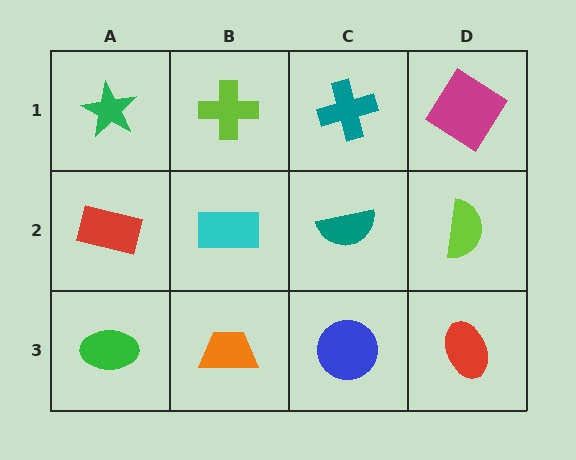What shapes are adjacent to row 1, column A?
A red rectangle (row 2, column A), a lime cross (row 1, column B).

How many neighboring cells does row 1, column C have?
3.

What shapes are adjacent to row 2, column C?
A teal cross (row 1, column C), a blue circle (row 3, column C), a cyan rectangle (row 2, column B), a lime semicircle (row 2, column D).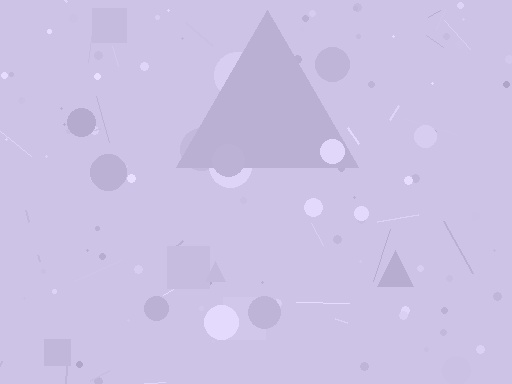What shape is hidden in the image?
A triangle is hidden in the image.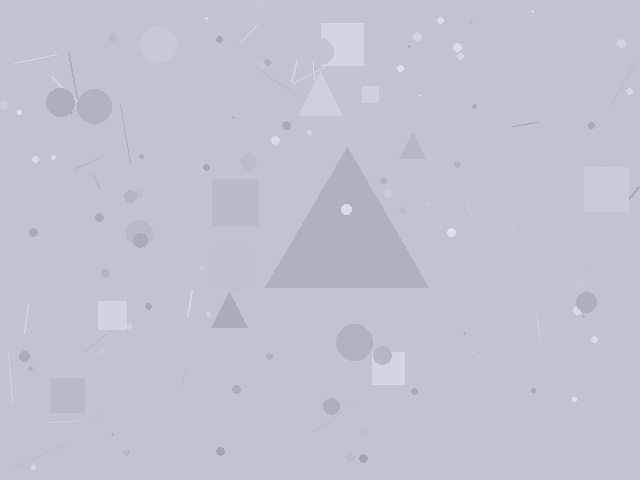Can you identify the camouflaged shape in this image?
The camouflaged shape is a triangle.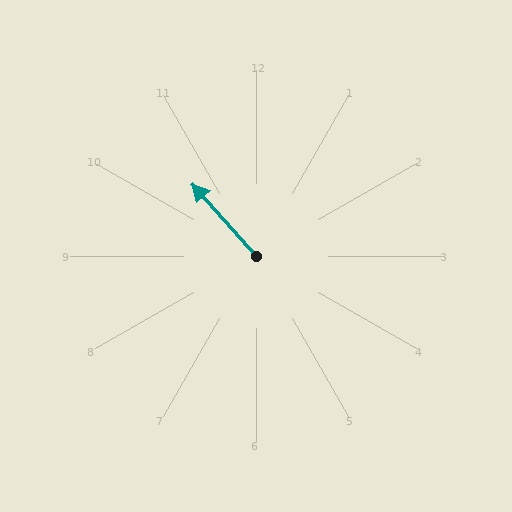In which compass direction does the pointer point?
Northwest.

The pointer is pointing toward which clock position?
Roughly 11 o'clock.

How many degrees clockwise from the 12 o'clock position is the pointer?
Approximately 318 degrees.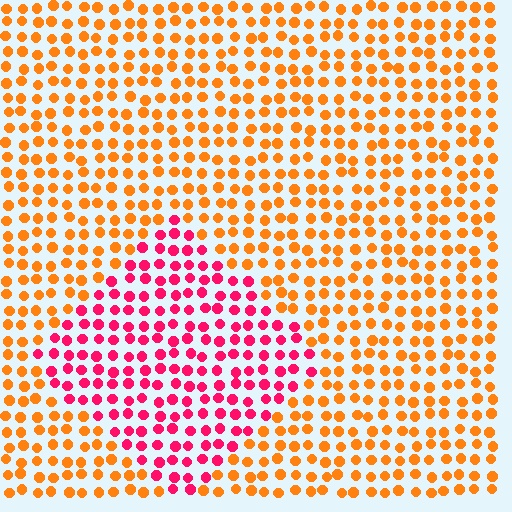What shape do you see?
I see a diamond.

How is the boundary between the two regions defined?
The boundary is defined purely by a slight shift in hue (about 51 degrees). Spacing, size, and orientation are identical on both sides.